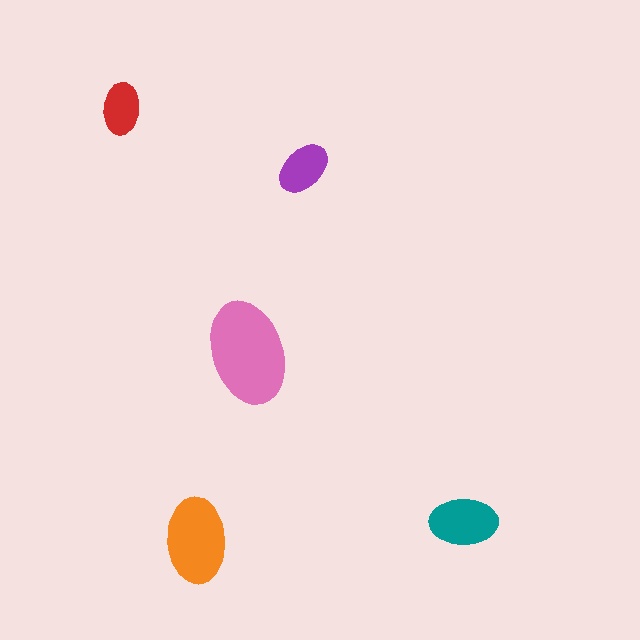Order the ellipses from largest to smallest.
the pink one, the orange one, the teal one, the purple one, the red one.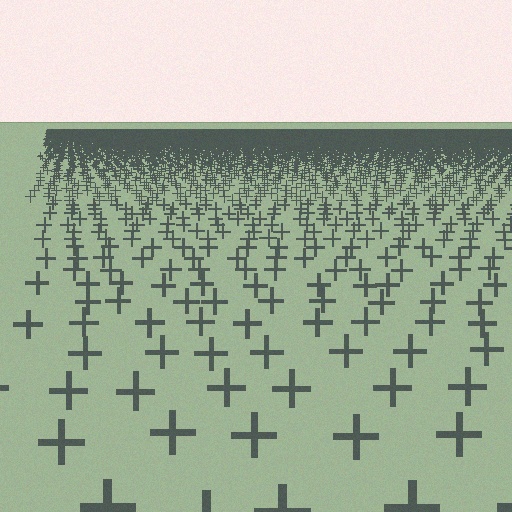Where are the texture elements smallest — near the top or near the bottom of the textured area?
Near the top.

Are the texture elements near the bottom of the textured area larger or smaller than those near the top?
Larger. Near the bottom, elements are closer to the viewer and appear at a bigger on-screen size.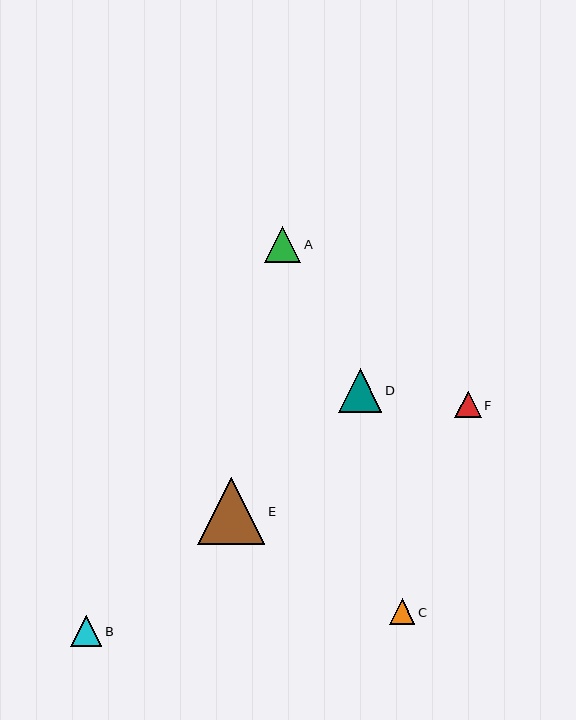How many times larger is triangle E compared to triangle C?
Triangle E is approximately 2.6 times the size of triangle C.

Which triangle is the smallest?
Triangle C is the smallest with a size of approximately 26 pixels.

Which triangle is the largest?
Triangle E is the largest with a size of approximately 67 pixels.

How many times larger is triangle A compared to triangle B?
Triangle A is approximately 1.2 times the size of triangle B.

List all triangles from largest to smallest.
From largest to smallest: E, D, A, B, F, C.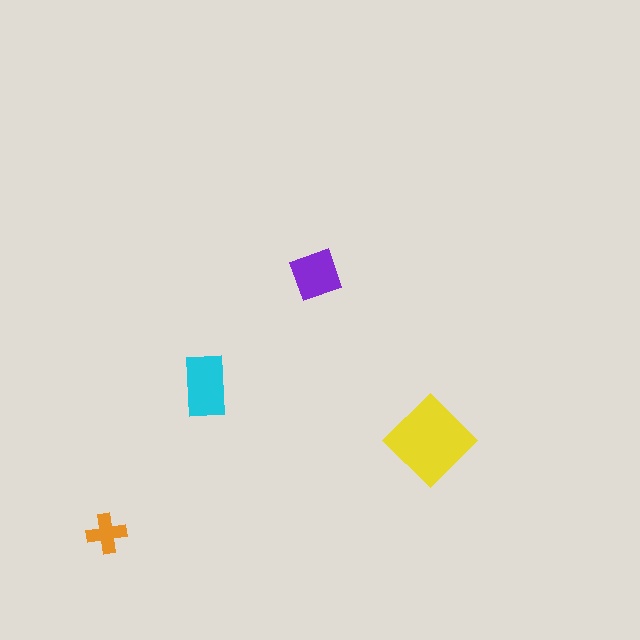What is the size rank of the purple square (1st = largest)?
3rd.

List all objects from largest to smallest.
The yellow diamond, the cyan rectangle, the purple square, the orange cross.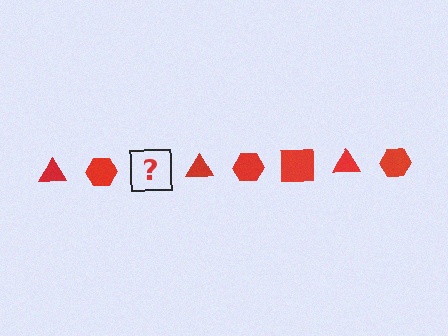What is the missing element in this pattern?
The missing element is a red square.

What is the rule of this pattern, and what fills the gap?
The rule is that the pattern cycles through triangle, hexagon, square shapes in red. The gap should be filled with a red square.